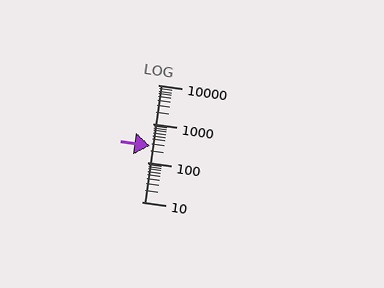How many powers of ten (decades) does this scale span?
The scale spans 3 decades, from 10 to 10000.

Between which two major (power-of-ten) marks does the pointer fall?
The pointer is between 100 and 1000.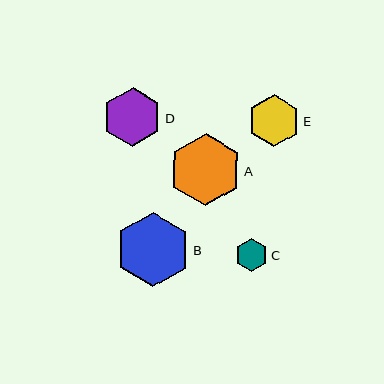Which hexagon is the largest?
Hexagon B is the largest with a size of approximately 74 pixels.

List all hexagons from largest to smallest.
From largest to smallest: B, A, D, E, C.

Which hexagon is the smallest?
Hexagon C is the smallest with a size of approximately 33 pixels.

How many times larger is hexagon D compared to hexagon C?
Hexagon D is approximately 1.8 times the size of hexagon C.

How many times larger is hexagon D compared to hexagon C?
Hexagon D is approximately 1.8 times the size of hexagon C.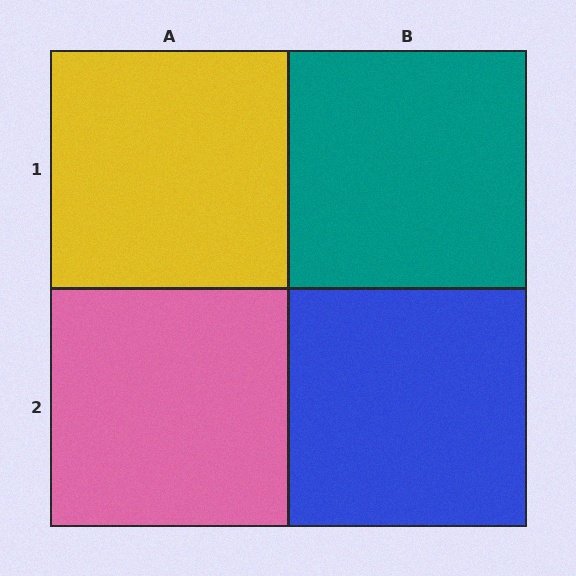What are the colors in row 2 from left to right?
Pink, blue.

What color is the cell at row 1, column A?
Yellow.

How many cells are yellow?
1 cell is yellow.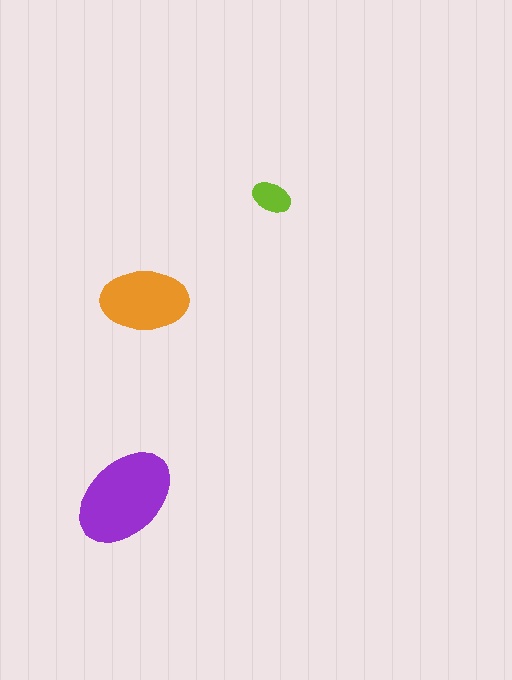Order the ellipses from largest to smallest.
the purple one, the orange one, the lime one.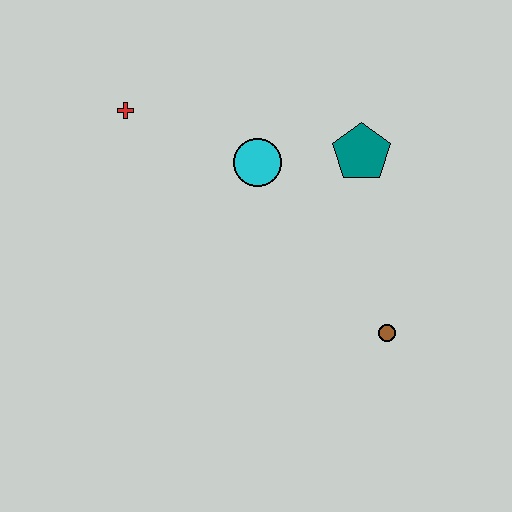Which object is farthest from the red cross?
The brown circle is farthest from the red cross.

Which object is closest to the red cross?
The cyan circle is closest to the red cross.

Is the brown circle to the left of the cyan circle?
No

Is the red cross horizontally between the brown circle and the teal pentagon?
No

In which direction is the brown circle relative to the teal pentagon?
The brown circle is below the teal pentagon.